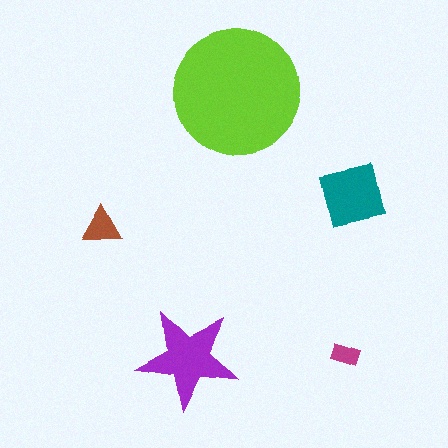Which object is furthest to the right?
The teal square is rightmost.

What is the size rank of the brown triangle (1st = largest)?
4th.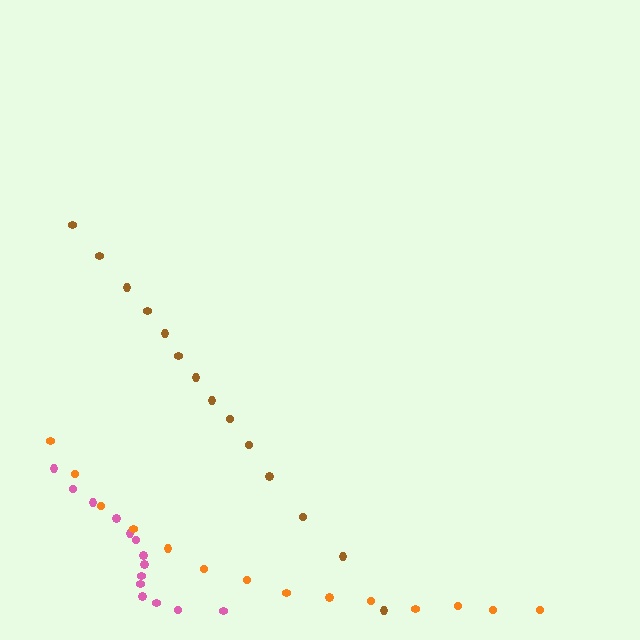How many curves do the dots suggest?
There are 3 distinct paths.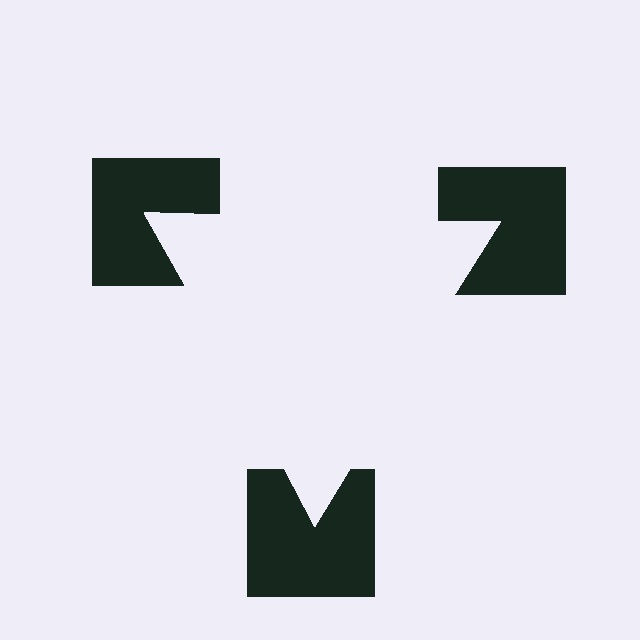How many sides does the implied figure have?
3 sides.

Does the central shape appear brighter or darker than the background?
It typically appears slightly brighter than the background, even though no actual brightness change is drawn.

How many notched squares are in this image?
There are 3 — one at each vertex of the illusory triangle.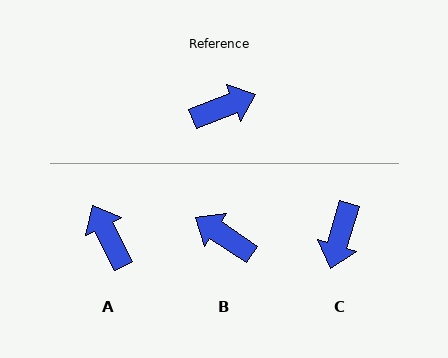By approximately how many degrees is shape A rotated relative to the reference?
Approximately 96 degrees counter-clockwise.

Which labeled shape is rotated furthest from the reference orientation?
C, about 128 degrees away.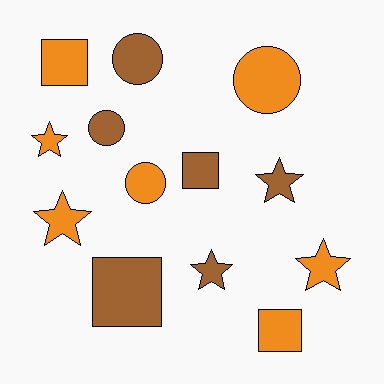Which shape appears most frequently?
Star, with 5 objects.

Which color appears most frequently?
Orange, with 7 objects.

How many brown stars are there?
There are 2 brown stars.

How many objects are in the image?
There are 13 objects.